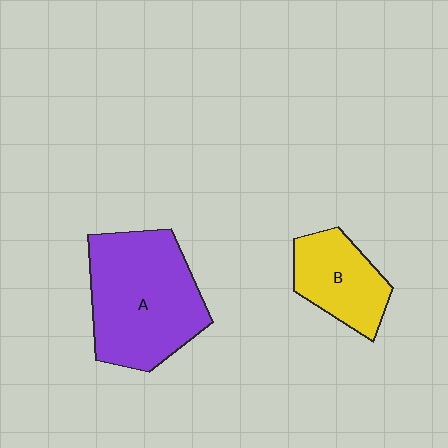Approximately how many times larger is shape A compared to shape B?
Approximately 1.9 times.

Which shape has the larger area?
Shape A (purple).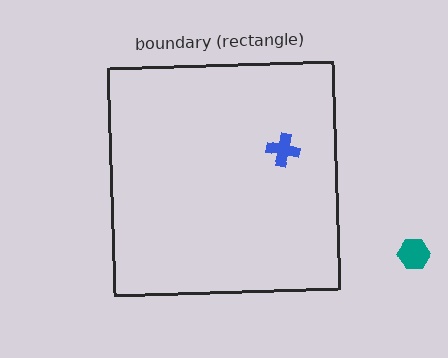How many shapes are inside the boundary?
1 inside, 1 outside.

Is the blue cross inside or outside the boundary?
Inside.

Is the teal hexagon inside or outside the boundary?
Outside.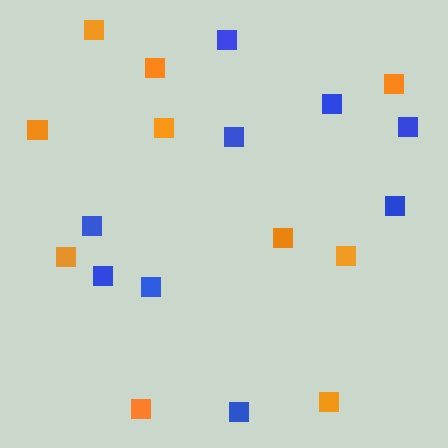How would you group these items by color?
There are 2 groups: one group of blue squares (9) and one group of orange squares (10).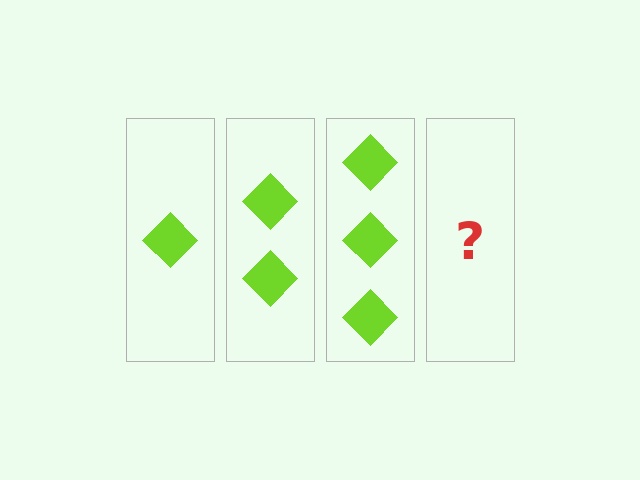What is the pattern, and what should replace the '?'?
The pattern is that each step adds one more diamond. The '?' should be 4 diamonds.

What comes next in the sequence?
The next element should be 4 diamonds.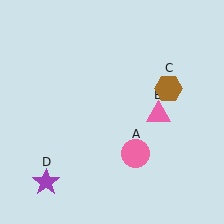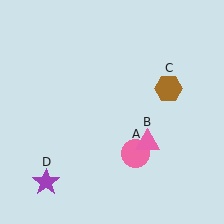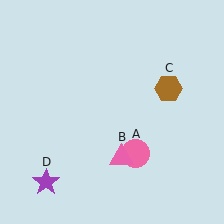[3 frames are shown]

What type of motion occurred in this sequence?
The pink triangle (object B) rotated clockwise around the center of the scene.